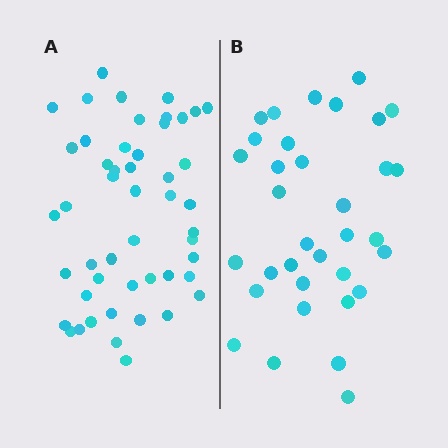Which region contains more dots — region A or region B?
Region A (the left region) has more dots.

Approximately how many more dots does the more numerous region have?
Region A has approximately 15 more dots than region B.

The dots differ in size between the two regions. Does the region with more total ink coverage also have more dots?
No. Region B has more total ink coverage because its dots are larger, but region A actually contains more individual dots. Total area can be misleading — the number of items is what matters here.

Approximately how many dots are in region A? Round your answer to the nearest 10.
About 50 dots. (The exact count is 49, which rounds to 50.)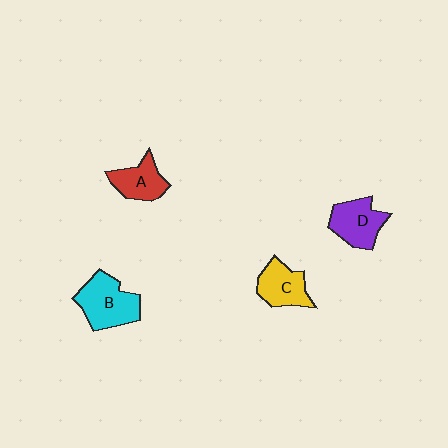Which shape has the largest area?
Shape B (cyan).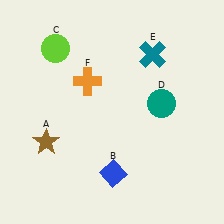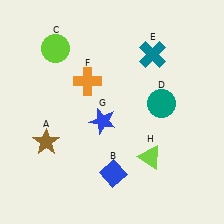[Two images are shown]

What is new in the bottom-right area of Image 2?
A lime triangle (H) was added in the bottom-right area of Image 2.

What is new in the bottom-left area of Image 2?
A blue star (G) was added in the bottom-left area of Image 2.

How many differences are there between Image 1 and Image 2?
There are 2 differences between the two images.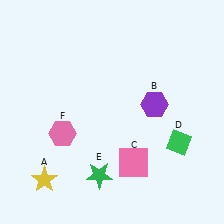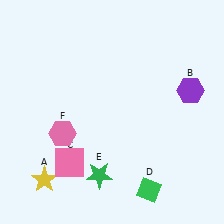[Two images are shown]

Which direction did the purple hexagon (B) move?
The purple hexagon (B) moved right.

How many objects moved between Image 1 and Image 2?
3 objects moved between the two images.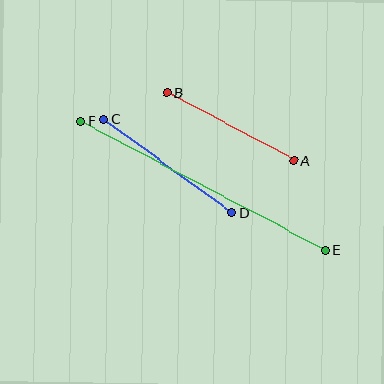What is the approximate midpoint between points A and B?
The midpoint is at approximately (230, 126) pixels.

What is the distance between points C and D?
The distance is approximately 158 pixels.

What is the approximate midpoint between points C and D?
The midpoint is at approximately (168, 165) pixels.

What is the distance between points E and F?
The distance is approximately 277 pixels.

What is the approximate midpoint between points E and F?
The midpoint is at approximately (203, 186) pixels.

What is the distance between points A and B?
The distance is approximately 144 pixels.